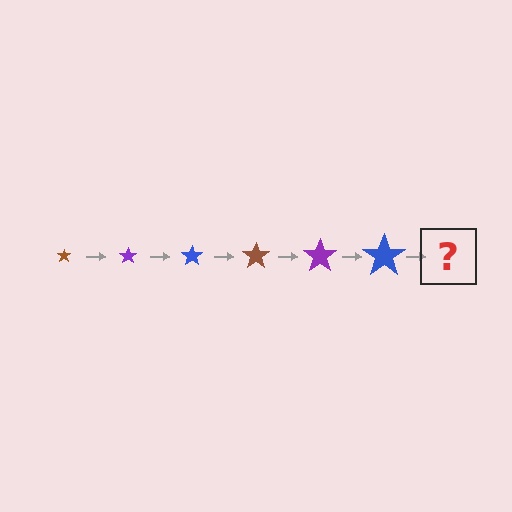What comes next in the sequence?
The next element should be a brown star, larger than the previous one.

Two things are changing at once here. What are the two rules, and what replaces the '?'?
The two rules are that the star grows larger each step and the color cycles through brown, purple, and blue. The '?' should be a brown star, larger than the previous one.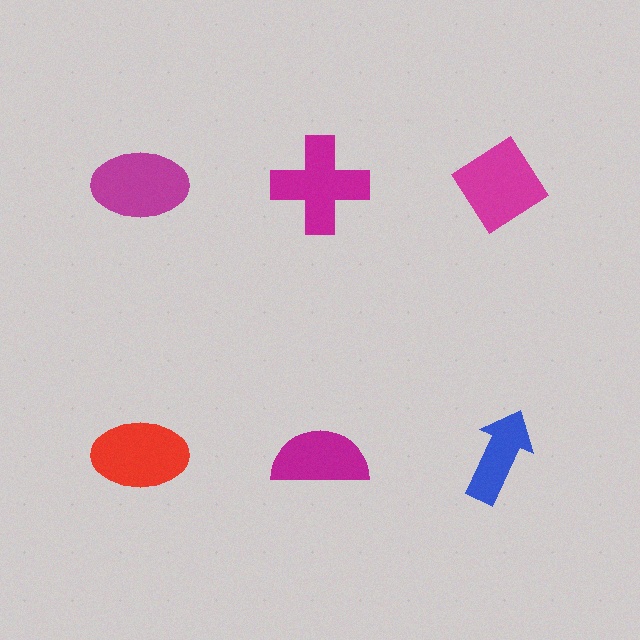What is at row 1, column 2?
A magenta cross.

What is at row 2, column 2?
A magenta semicircle.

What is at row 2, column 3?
A blue arrow.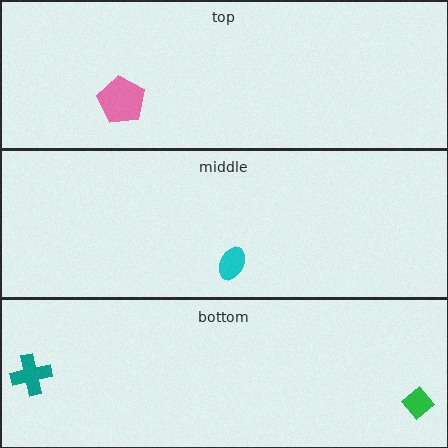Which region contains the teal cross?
The bottom region.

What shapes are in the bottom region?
The green diamond, the teal cross.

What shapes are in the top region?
The pink pentagon.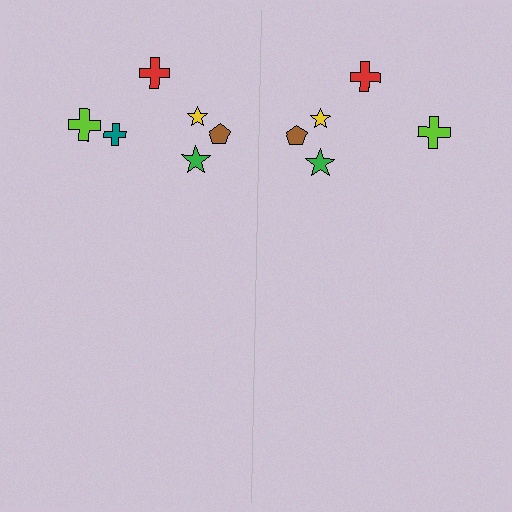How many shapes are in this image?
There are 11 shapes in this image.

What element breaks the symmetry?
A teal cross is missing from the right side.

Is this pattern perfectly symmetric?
No, the pattern is not perfectly symmetric. A teal cross is missing from the right side.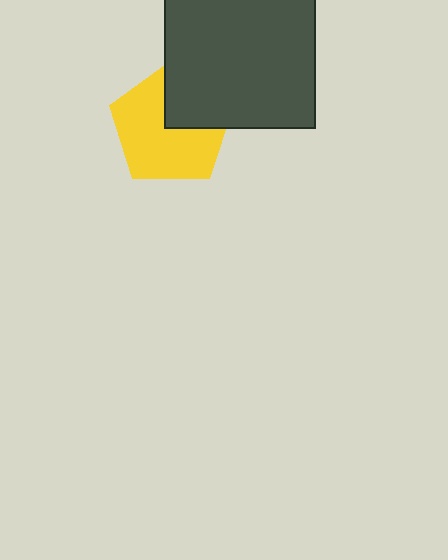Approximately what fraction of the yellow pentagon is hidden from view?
Roughly 32% of the yellow pentagon is hidden behind the dark gray square.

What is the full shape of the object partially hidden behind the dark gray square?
The partially hidden object is a yellow pentagon.